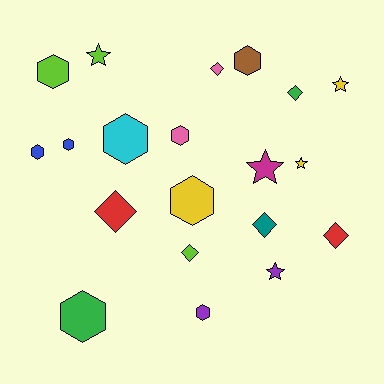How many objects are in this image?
There are 20 objects.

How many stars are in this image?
There are 5 stars.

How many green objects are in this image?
There are 2 green objects.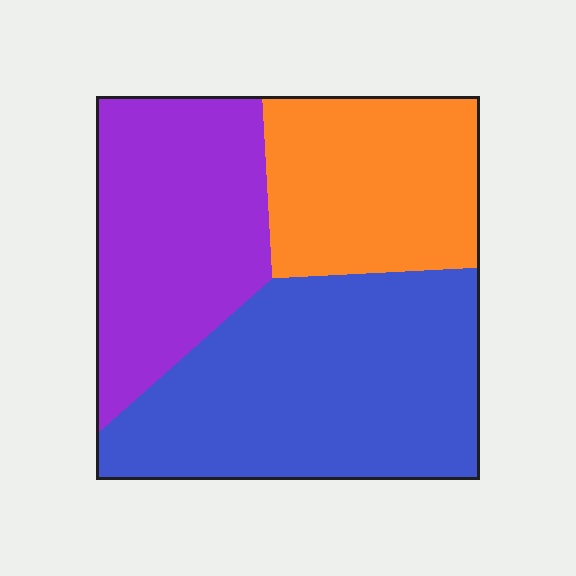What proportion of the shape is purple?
Purple takes up between a sixth and a third of the shape.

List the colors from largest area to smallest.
From largest to smallest: blue, purple, orange.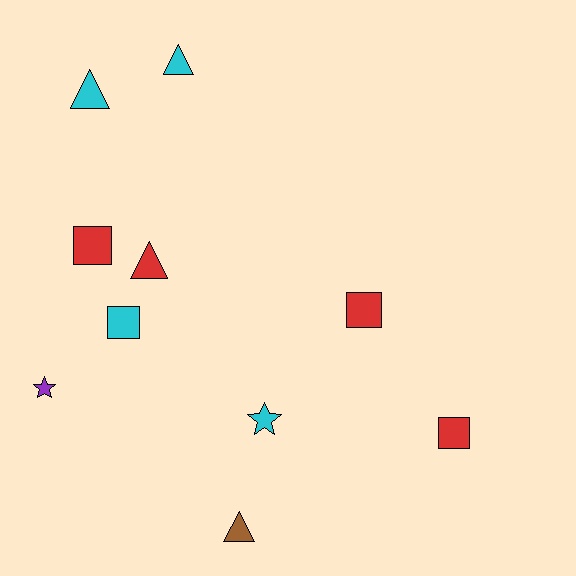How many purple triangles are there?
There are no purple triangles.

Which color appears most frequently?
Red, with 4 objects.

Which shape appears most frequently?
Triangle, with 4 objects.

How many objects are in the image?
There are 10 objects.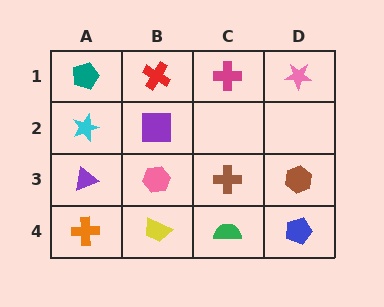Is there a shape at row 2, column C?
No, that cell is empty.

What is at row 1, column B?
A red cross.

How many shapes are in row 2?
2 shapes.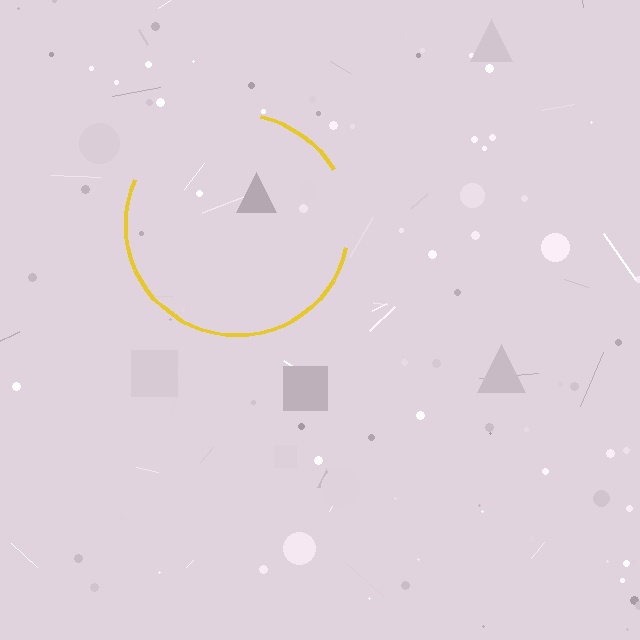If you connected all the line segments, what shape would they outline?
They would outline a circle.